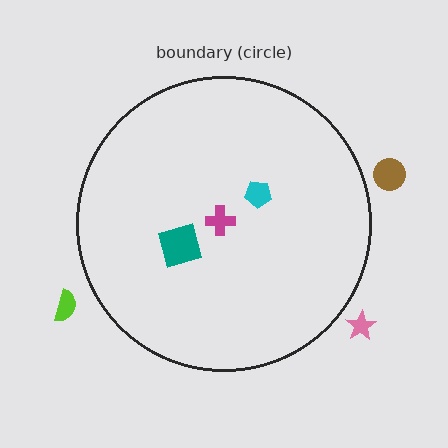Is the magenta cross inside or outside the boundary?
Inside.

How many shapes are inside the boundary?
3 inside, 3 outside.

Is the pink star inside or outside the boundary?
Outside.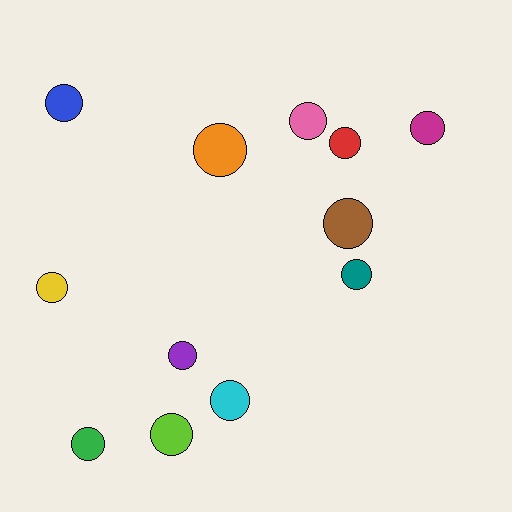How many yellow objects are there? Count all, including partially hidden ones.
There is 1 yellow object.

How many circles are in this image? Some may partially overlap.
There are 12 circles.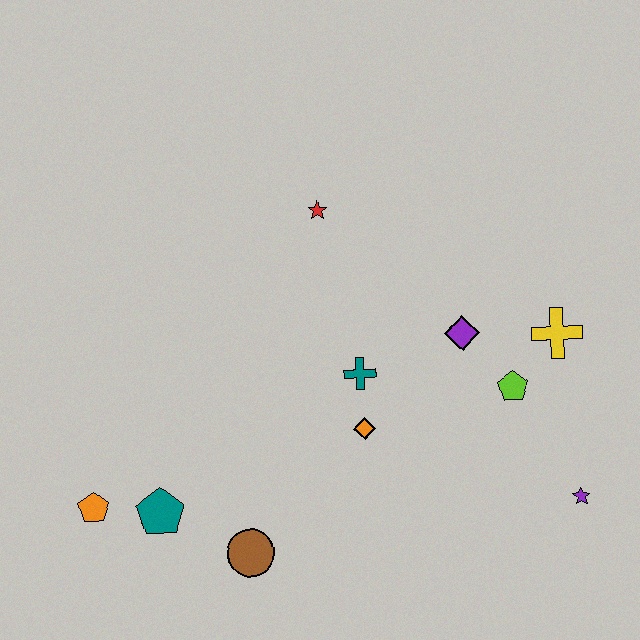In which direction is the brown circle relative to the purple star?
The brown circle is to the left of the purple star.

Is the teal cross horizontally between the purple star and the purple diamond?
No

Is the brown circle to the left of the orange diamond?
Yes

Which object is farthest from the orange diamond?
The orange pentagon is farthest from the orange diamond.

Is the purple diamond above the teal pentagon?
Yes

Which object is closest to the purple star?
The lime pentagon is closest to the purple star.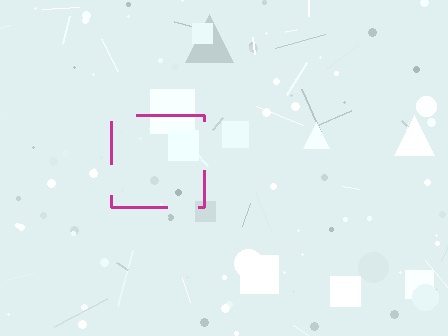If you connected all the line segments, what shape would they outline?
They would outline a square.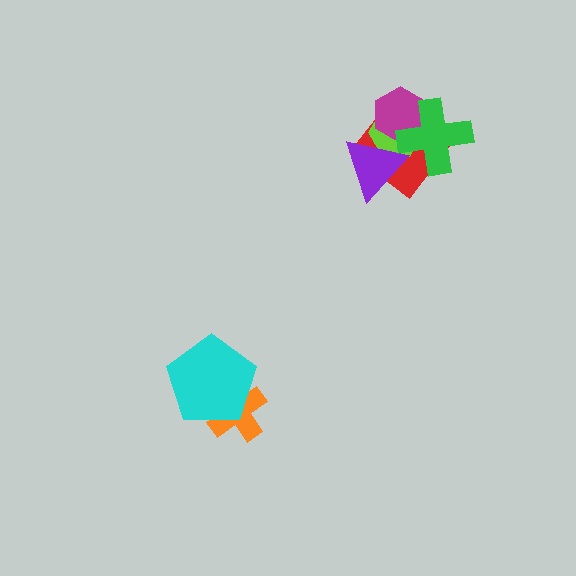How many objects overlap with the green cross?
4 objects overlap with the green cross.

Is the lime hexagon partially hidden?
Yes, it is partially covered by another shape.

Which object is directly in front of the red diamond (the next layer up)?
The lime hexagon is directly in front of the red diamond.